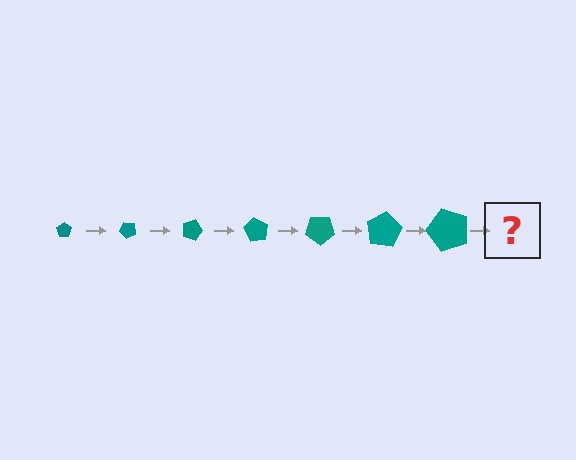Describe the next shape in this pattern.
It should be a pentagon, larger than the previous one and rotated 315 degrees from the start.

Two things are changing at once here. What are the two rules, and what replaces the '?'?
The two rules are that the pentagon grows larger each step and it rotates 45 degrees each step. The '?' should be a pentagon, larger than the previous one and rotated 315 degrees from the start.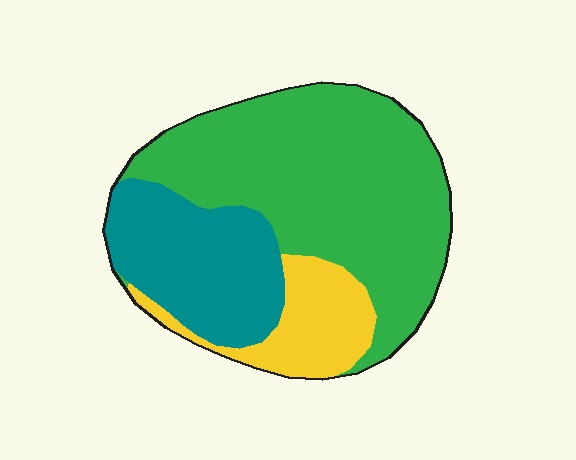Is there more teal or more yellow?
Teal.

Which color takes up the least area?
Yellow, at roughly 15%.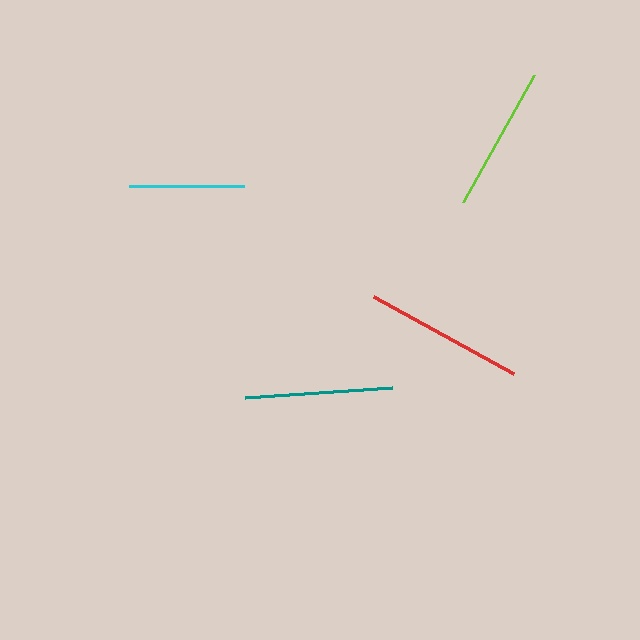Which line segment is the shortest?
The cyan line is the shortest at approximately 114 pixels.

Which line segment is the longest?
The red line is the longest at approximately 159 pixels.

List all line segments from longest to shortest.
From longest to shortest: red, teal, lime, cyan.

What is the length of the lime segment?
The lime segment is approximately 145 pixels long.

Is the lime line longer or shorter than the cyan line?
The lime line is longer than the cyan line.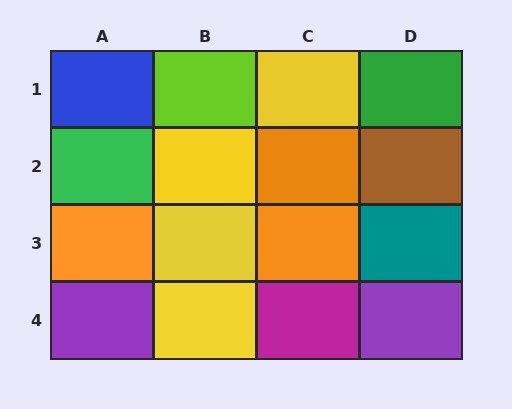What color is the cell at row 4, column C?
Magenta.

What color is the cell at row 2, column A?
Green.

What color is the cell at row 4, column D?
Purple.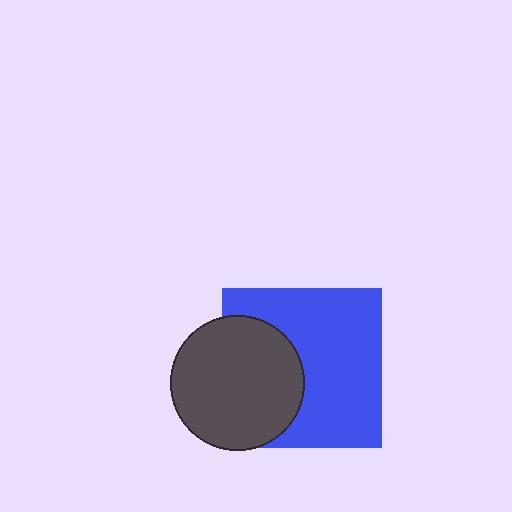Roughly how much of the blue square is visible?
About half of it is visible (roughly 64%).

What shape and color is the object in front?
The object in front is a dark gray circle.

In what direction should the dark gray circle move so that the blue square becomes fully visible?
The dark gray circle should move left. That is the shortest direction to clear the overlap and leave the blue square fully visible.